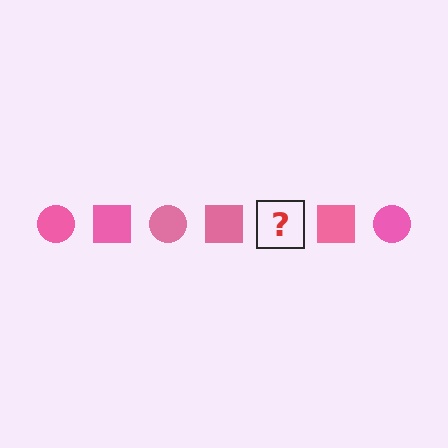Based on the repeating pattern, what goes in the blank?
The blank should be a pink circle.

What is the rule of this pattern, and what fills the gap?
The rule is that the pattern cycles through circle, square shapes in pink. The gap should be filled with a pink circle.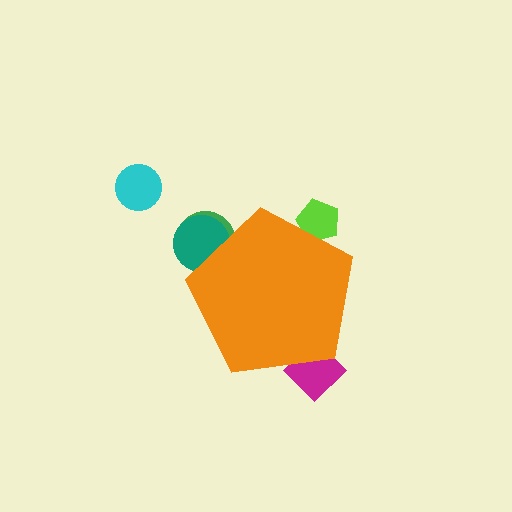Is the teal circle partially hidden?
Yes, the teal circle is partially hidden behind the orange pentagon.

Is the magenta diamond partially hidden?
Yes, the magenta diamond is partially hidden behind the orange pentagon.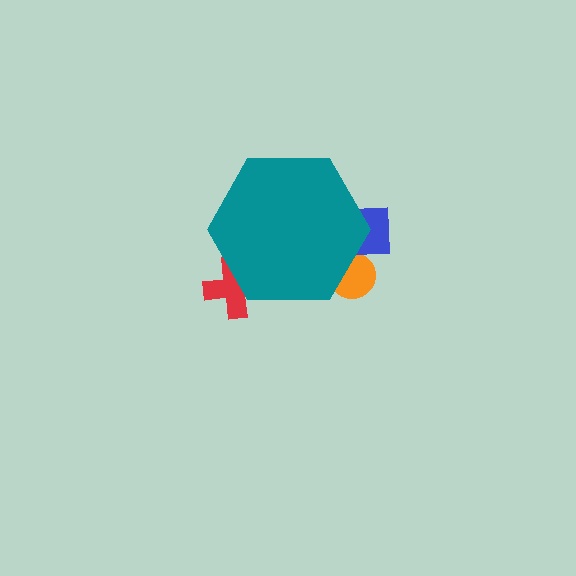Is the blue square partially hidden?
Yes, the blue square is partially hidden behind the teal hexagon.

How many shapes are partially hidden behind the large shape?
3 shapes are partially hidden.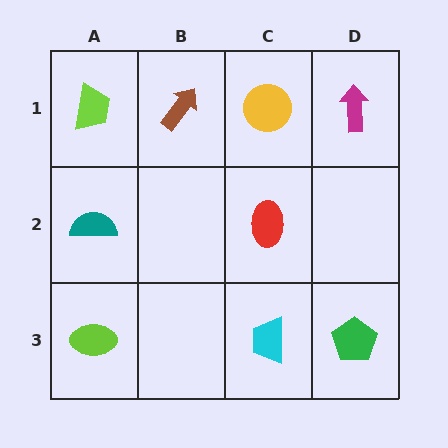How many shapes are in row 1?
4 shapes.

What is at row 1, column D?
A magenta arrow.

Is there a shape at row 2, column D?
No, that cell is empty.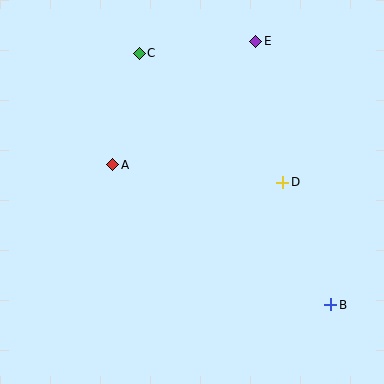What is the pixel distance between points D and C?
The distance between D and C is 193 pixels.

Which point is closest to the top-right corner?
Point E is closest to the top-right corner.